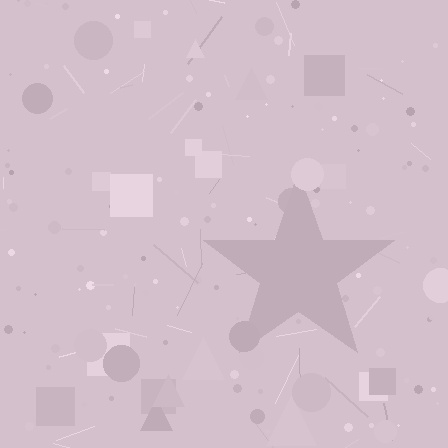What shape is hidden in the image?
A star is hidden in the image.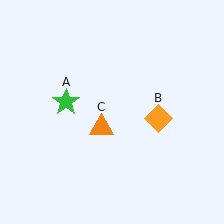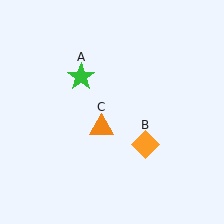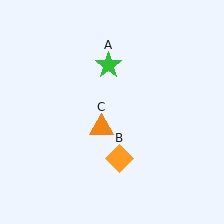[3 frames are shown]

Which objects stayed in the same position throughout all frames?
Orange triangle (object C) remained stationary.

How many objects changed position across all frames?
2 objects changed position: green star (object A), orange diamond (object B).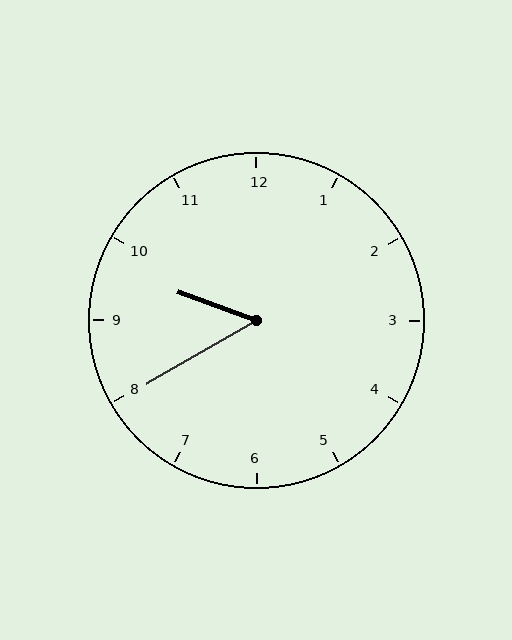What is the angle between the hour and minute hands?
Approximately 50 degrees.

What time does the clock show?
9:40.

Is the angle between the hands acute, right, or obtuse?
It is acute.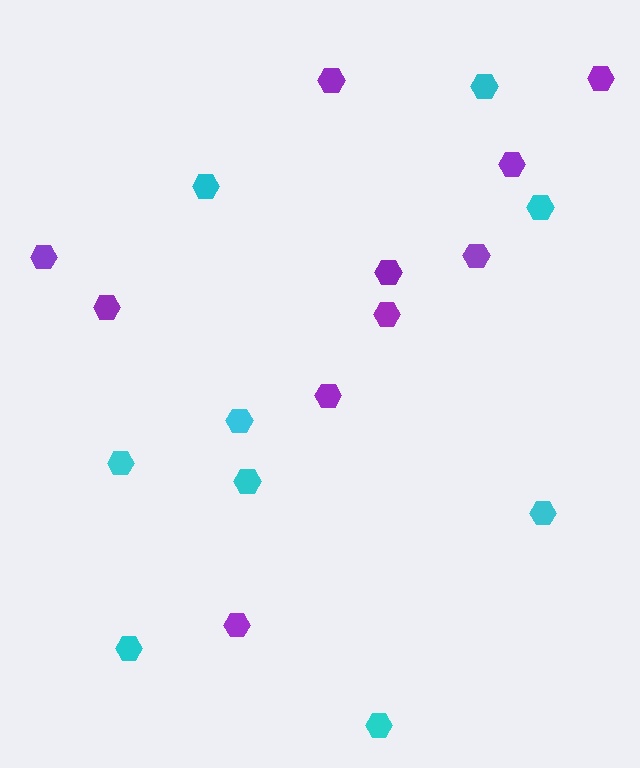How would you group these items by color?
There are 2 groups: one group of purple hexagons (10) and one group of cyan hexagons (9).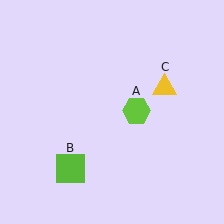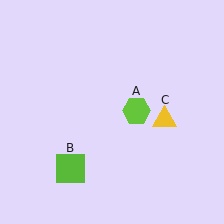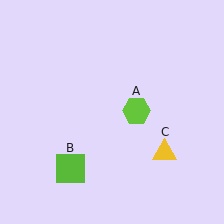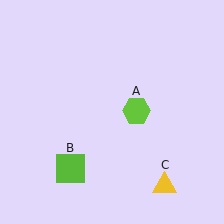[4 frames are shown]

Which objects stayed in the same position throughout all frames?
Lime hexagon (object A) and lime square (object B) remained stationary.